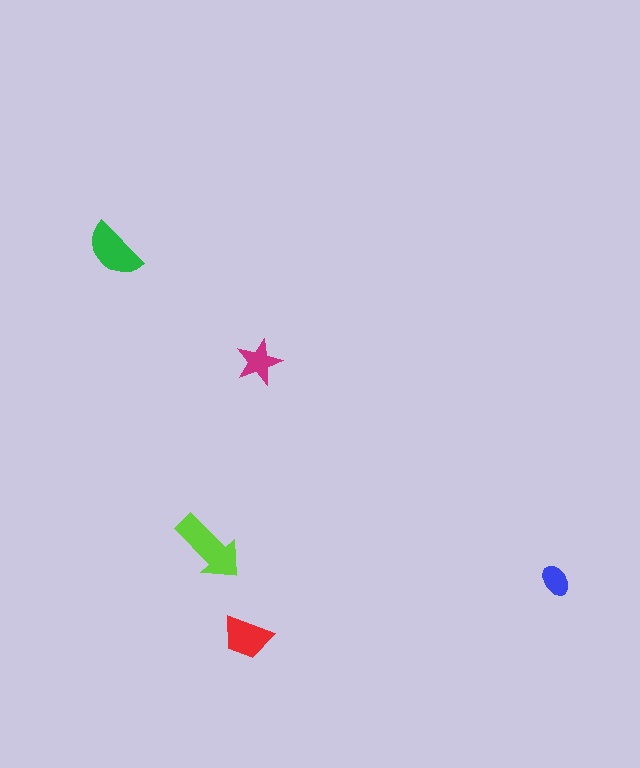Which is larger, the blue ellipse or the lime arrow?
The lime arrow.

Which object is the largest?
The lime arrow.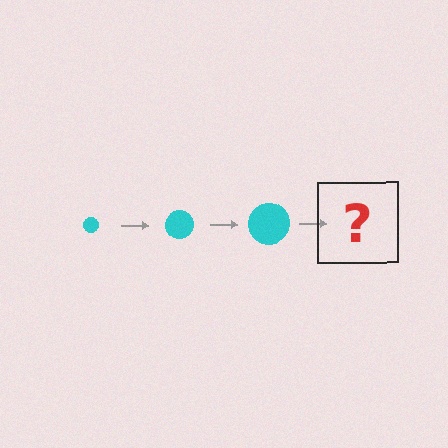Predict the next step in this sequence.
The next step is a cyan circle, larger than the previous one.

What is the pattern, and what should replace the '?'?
The pattern is that the circle gets progressively larger each step. The '?' should be a cyan circle, larger than the previous one.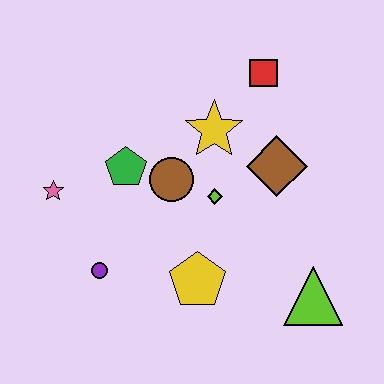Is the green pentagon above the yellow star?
No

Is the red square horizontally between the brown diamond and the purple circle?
Yes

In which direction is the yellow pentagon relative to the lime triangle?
The yellow pentagon is to the left of the lime triangle.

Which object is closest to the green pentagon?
The brown circle is closest to the green pentagon.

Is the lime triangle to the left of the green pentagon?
No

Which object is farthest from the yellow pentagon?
The red square is farthest from the yellow pentagon.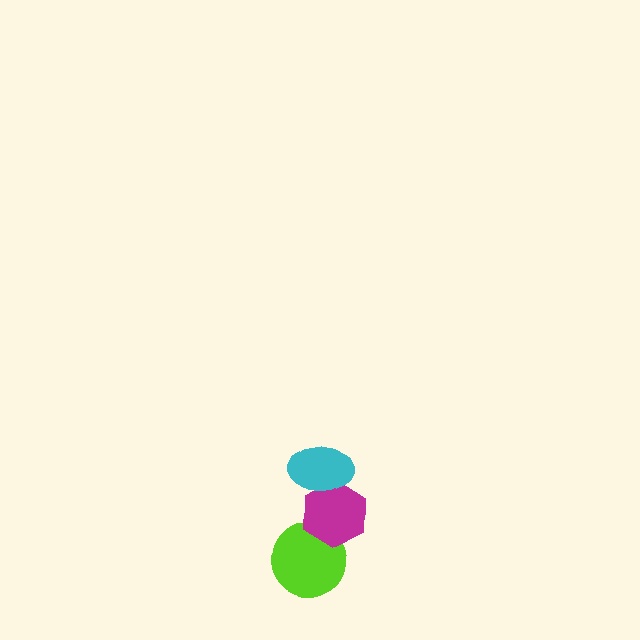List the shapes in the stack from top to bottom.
From top to bottom: the cyan ellipse, the magenta hexagon, the lime circle.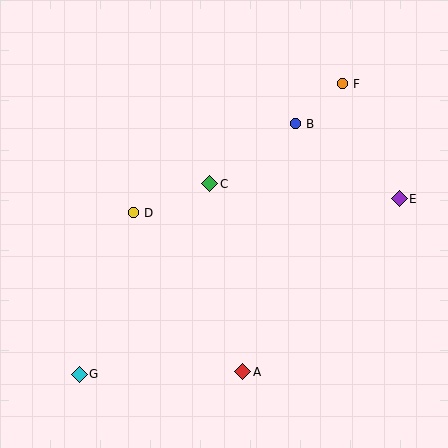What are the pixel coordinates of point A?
Point A is at (243, 372).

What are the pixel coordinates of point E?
Point E is at (399, 199).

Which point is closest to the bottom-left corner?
Point G is closest to the bottom-left corner.